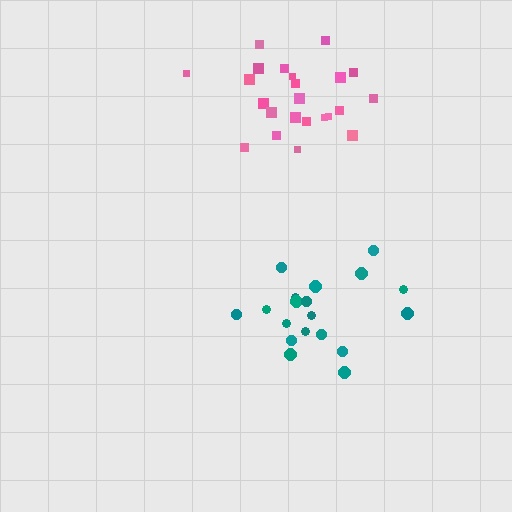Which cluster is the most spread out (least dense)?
Pink.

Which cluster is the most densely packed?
Teal.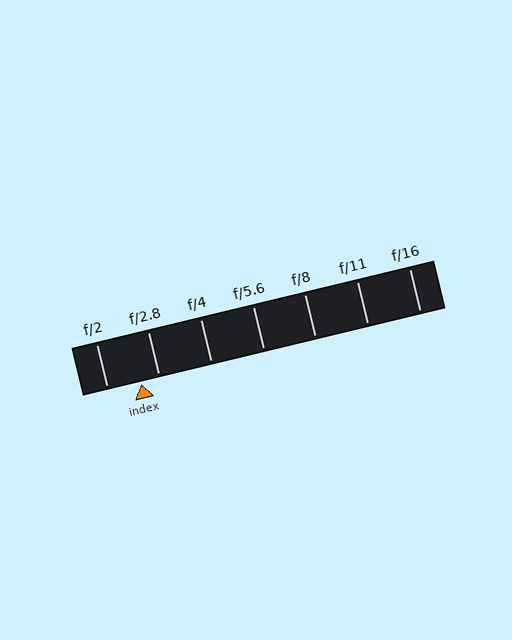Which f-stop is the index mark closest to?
The index mark is closest to f/2.8.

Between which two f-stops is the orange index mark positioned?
The index mark is between f/2 and f/2.8.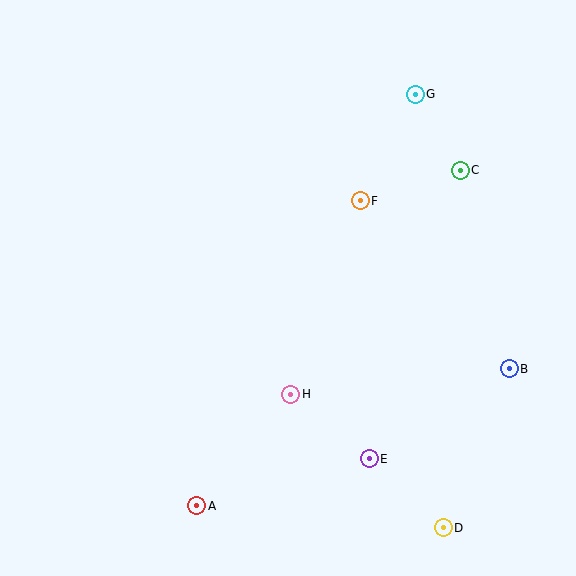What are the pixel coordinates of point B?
Point B is at (509, 369).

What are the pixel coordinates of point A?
Point A is at (197, 506).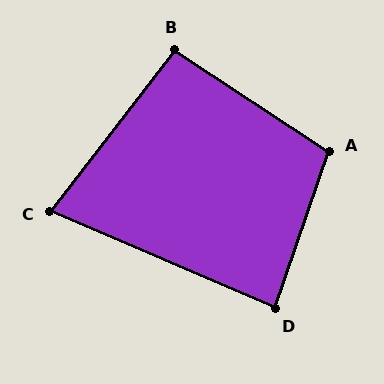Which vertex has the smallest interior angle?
C, at approximately 76 degrees.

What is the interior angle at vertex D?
Approximately 86 degrees (approximately right).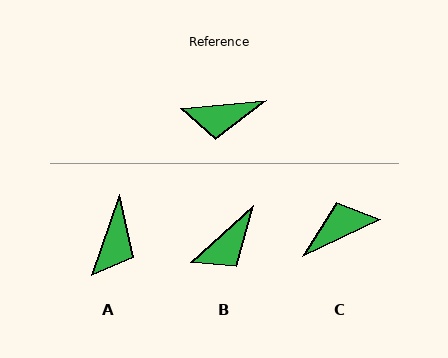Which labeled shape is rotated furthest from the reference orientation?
C, about 160 degrees away.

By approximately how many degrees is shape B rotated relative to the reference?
Approximately 37 degrees counter-clockwise.